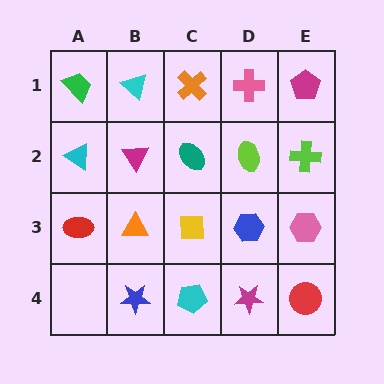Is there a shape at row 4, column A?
No, that cell is empty.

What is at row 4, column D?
A magenta star.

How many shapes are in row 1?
5 shapes.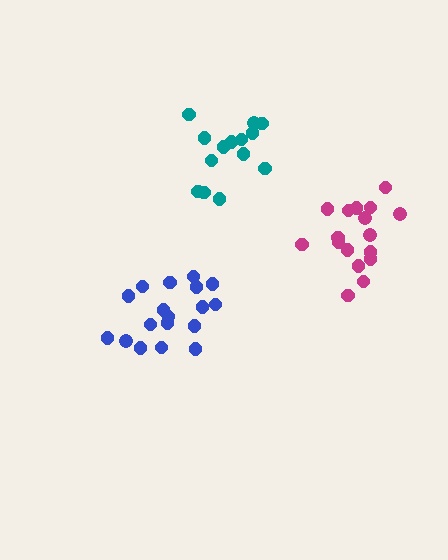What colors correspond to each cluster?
The clusters are colored: teal, magenta, blue.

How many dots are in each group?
Group 1: 14 dots, Group 2: 17 dots, Group 3: 18 dots (49 total).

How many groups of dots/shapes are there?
There are 3 groups.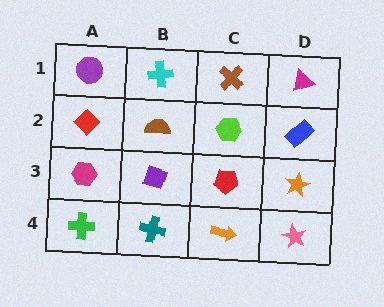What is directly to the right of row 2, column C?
A blue rectangle.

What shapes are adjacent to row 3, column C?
A lime hexagon (row 2, column C), an orange arrow (row 4, column C), a purple diamond (row 3, column B), an orange star (row 3, column D).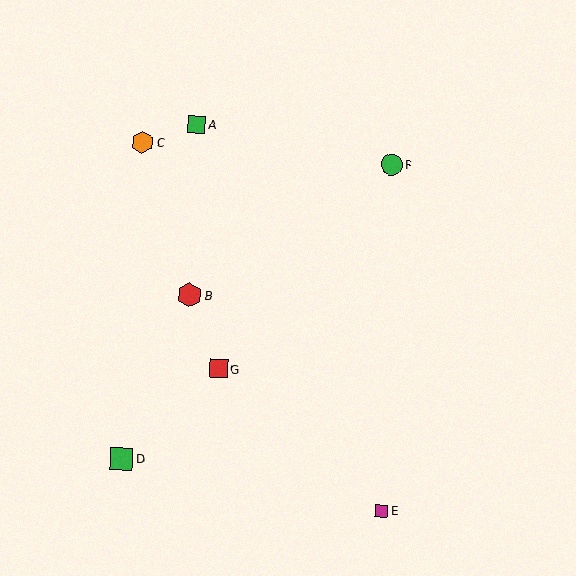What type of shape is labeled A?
Shape A is a green square.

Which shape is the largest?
The red hexagon (labeled B) is the largest.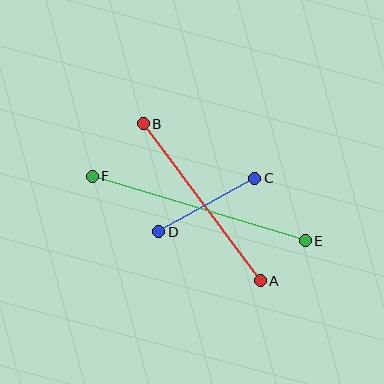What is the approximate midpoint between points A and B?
The midpoint is at approximately (202, 202) pixels.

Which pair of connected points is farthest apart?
Points E and F are farthest apart.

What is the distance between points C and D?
The distance is approximately 110 pixels.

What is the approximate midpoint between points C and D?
The midpoint is at approximately (207, 205) pixels.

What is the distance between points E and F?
The distance is approximately 222 pixels.